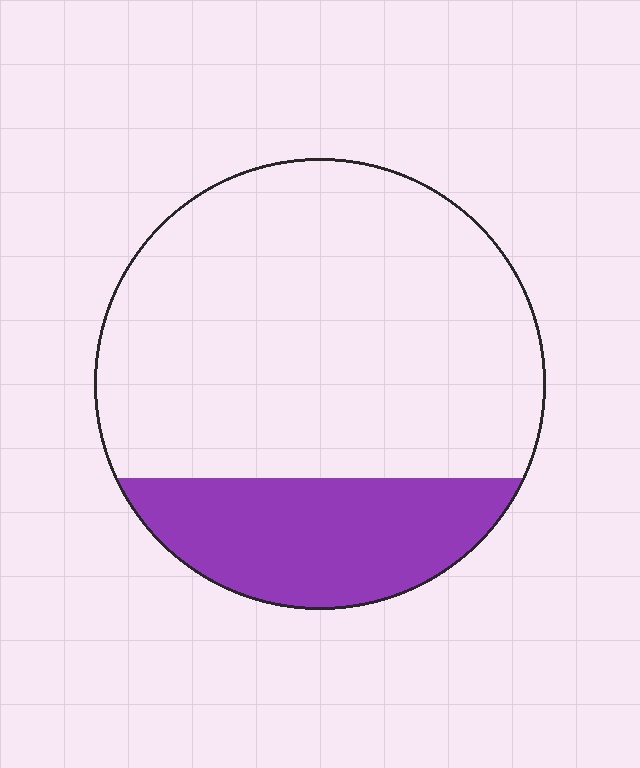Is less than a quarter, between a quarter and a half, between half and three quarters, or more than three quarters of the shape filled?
Less than a quarter.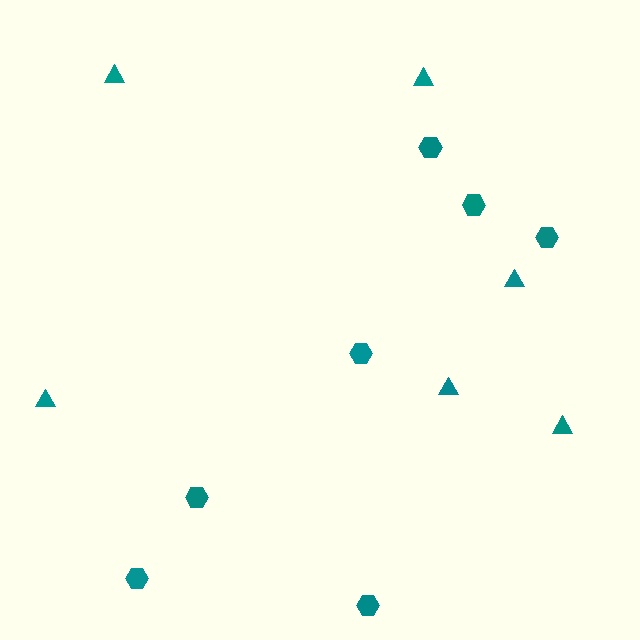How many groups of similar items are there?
There are 2 groups: one group of triangles (6) and one group of hexagons (7).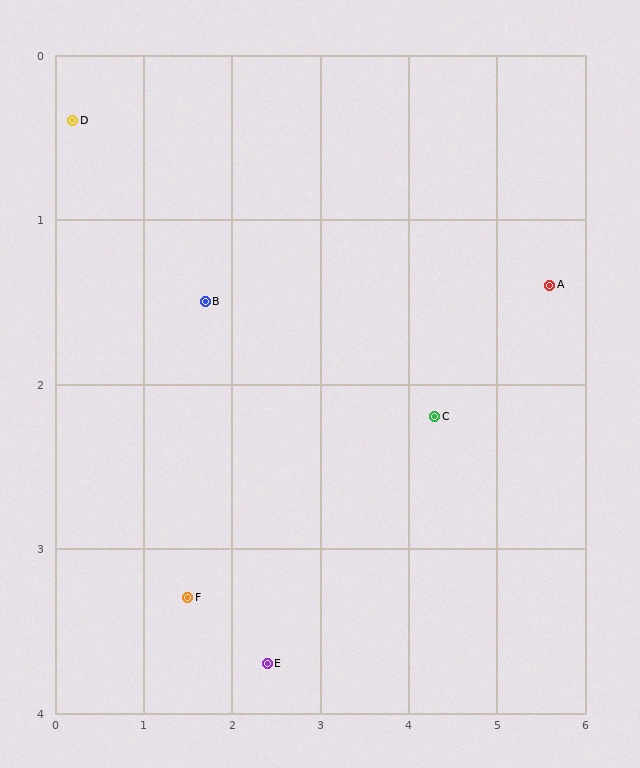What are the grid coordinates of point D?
Point D is at approximately (0.2, 0.4).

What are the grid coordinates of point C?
Point C is at approximately (4.3, 2.2).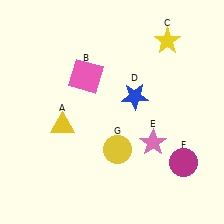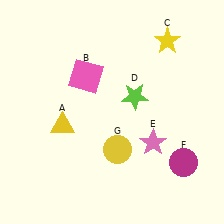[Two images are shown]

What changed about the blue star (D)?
In Image 1, D is blue. In Image 2, it changed to lime.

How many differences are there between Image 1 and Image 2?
There is 1 difference between the two images.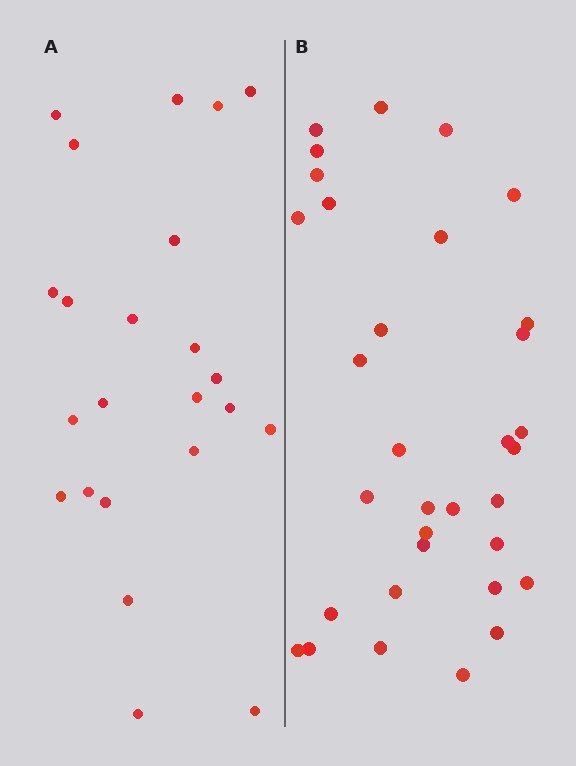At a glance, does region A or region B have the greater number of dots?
Region B (the right region) has more dots.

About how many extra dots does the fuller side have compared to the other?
Region B has roughly 10 or so more dots than region A.